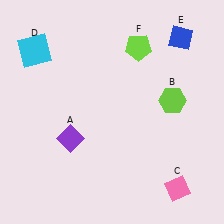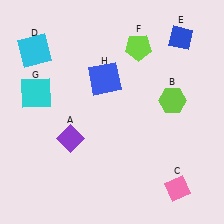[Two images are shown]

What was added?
A cyan square (G), a blue square (H) were added in Image 2.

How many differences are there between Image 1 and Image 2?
There are 2 differences between the two images.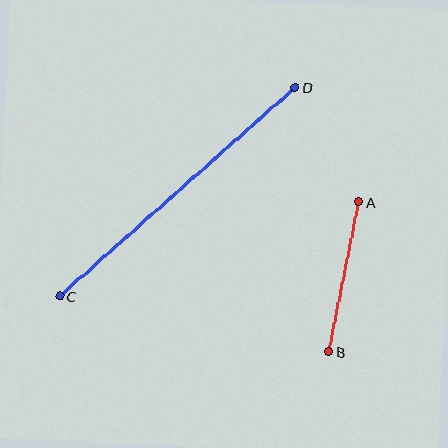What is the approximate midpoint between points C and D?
The midpoint is at approximately (177, 192) pixels.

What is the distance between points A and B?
The distance is approximately 153 pixels.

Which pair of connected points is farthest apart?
Points C and D are farthest apart.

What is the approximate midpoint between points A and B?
The midpoint is at approximately (344, 277) pixels.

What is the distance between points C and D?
The distance is approximately 315 pixels.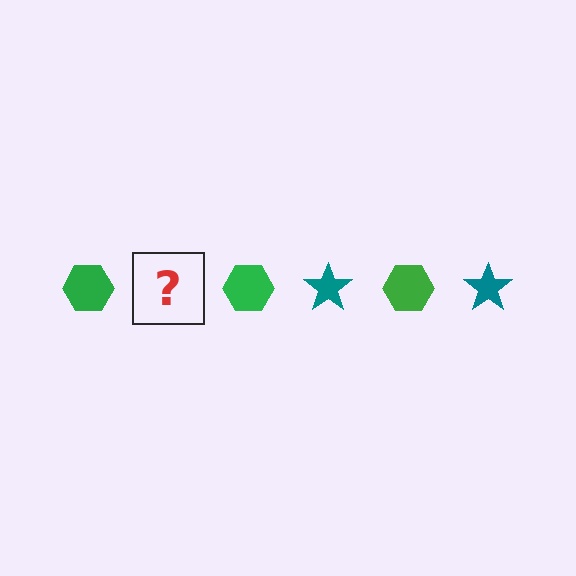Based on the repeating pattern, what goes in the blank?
The blank should be a teal star.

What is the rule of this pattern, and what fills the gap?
The rule is that the pattern alternates between green hexagon and teal star. The gap should be filled with a teal star.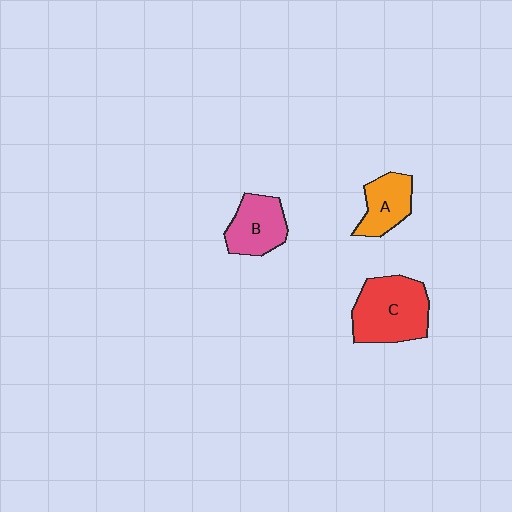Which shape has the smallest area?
Shape A (orange).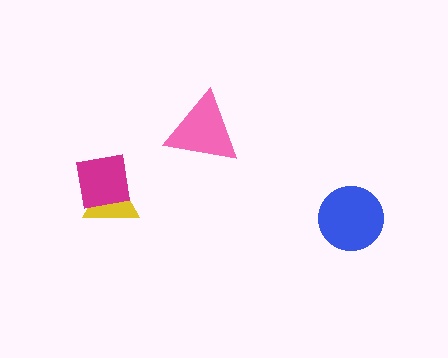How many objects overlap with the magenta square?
1 object overlaps with the magenta square.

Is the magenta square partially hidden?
No, no other shape covers it.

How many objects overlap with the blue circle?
0 objects overlap with the blue circle.